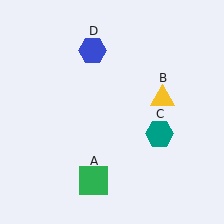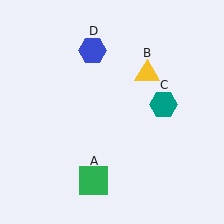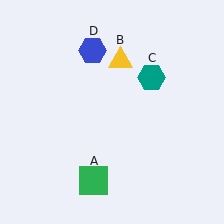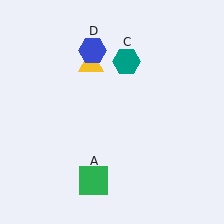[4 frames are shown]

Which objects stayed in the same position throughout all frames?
Green square (object A) and blue hexagon (object D) remained stationary.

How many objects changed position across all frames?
2 objects changed position: yellow triangle (object B), teal hexagon (object C).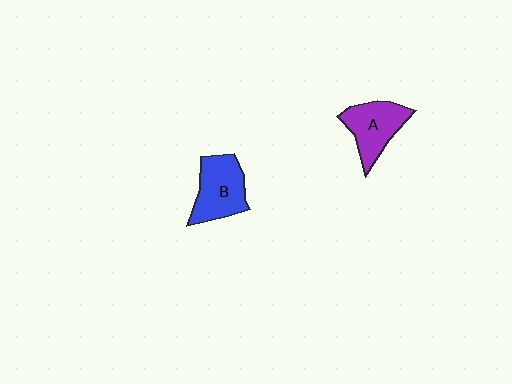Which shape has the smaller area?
Shape A (purple).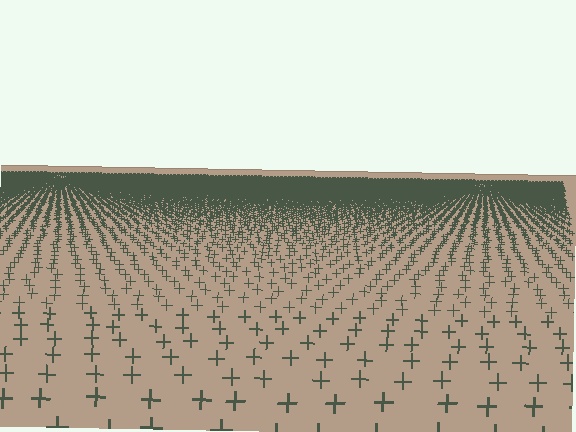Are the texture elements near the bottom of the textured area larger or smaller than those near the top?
Larger. Near the bottom, elements are closer to the viewer and appear at a bigger on-screen size.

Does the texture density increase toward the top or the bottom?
Density increases toward the top.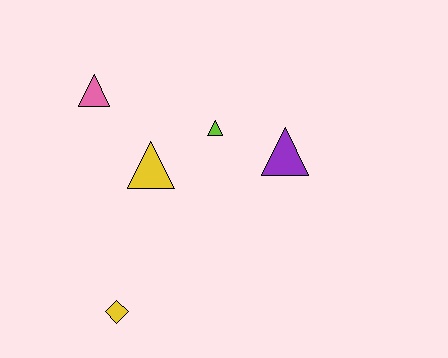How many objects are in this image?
There are 5 objects.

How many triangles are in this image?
There are 4 triangles.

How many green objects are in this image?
There are no green objects.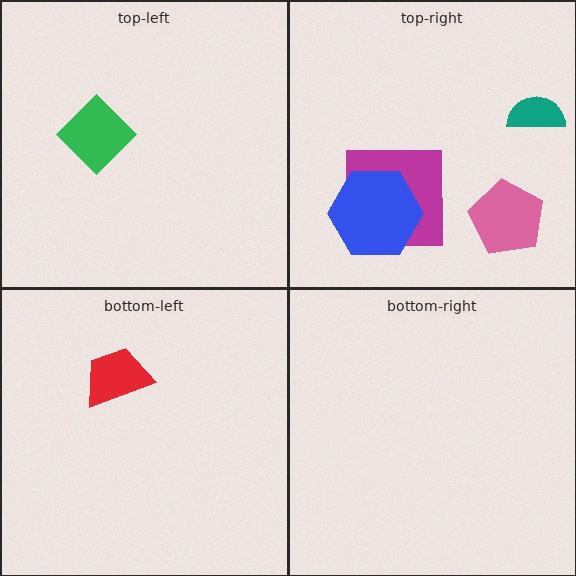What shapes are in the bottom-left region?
The red trapezoid.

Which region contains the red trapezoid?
The bottom-left region.